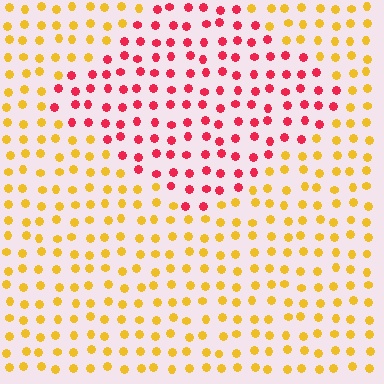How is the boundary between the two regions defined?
The boundary is defined purely by a slight shift in hue (about 58 degrees). Spacing, size, and orientation are identical on both sides.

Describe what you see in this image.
The image is filled with small yellow elements in a uniform arrangement. A diamond-shaped region is visible where the elements are tinted to a slightly different hue, forming a subtle color boundary.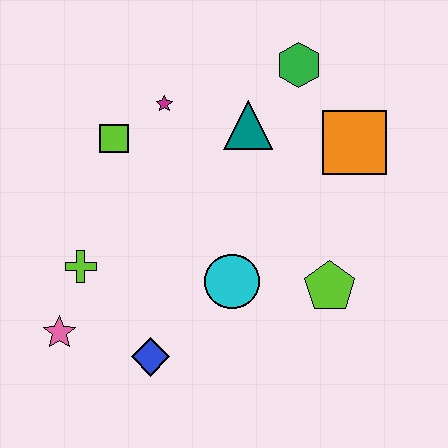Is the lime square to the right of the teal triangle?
No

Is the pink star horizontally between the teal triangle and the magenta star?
No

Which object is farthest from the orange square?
The pink star is farthest from the orange square.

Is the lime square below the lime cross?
No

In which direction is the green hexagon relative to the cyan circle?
The green hexagon is above the cyan circle.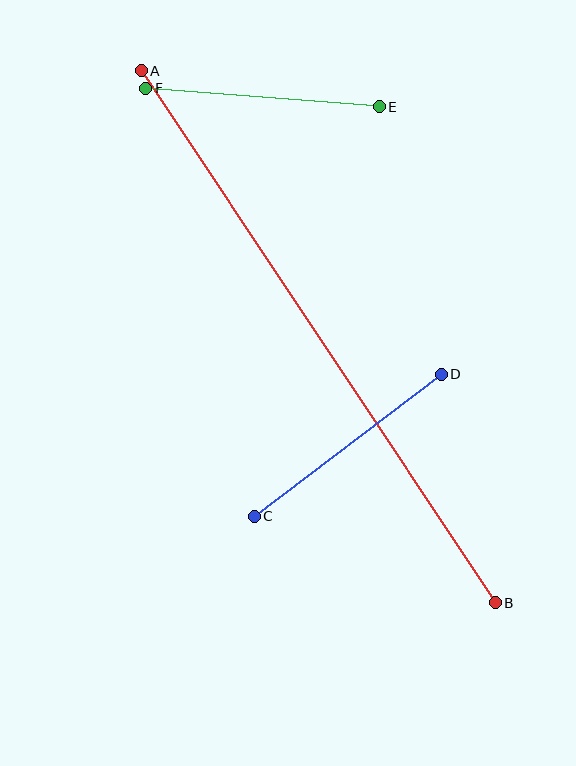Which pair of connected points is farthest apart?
Points A and B are farthest apart.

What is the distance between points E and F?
The distance is approximately 234 pixels.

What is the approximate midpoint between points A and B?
The midpoint is at approximately (318, 337) pixels.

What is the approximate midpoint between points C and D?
The midpoint is at approximately (348, 445) pixels.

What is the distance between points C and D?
The distance is approximately 235 pixels.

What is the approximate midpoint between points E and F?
The midpoint is at approximately (262, 98) pixels.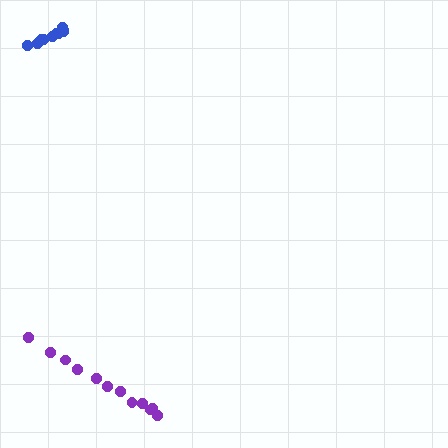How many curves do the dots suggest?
There are 2 distinct paths.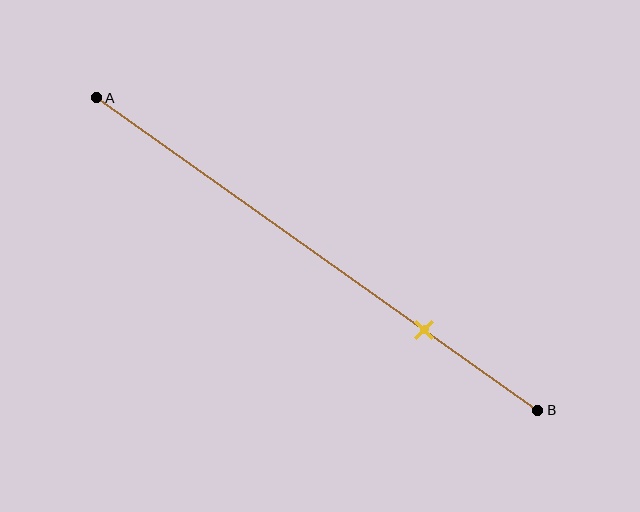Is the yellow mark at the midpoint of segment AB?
No, the mark is at about 75% from A, not at the 50% midpoint.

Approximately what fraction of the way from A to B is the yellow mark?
The yellow mark is approximately 75% of the way from A to B.